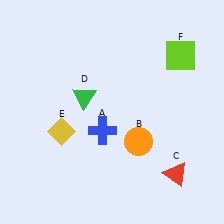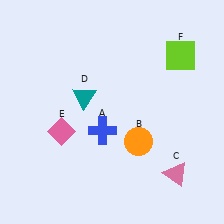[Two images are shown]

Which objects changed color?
C changed from red to pink. D changed from green to teal. E changed from yellow to pink.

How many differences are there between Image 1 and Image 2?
There are 3 differences between the two images.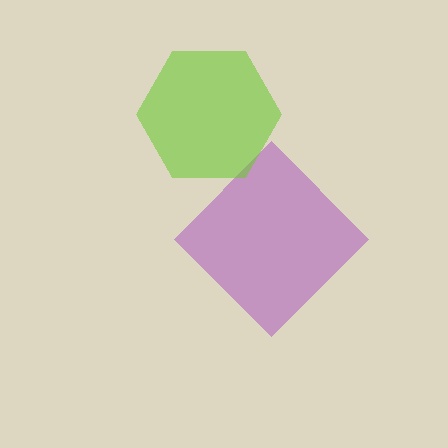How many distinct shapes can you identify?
There are 2 distinct shapes: a purple diamond, a lime hexagon.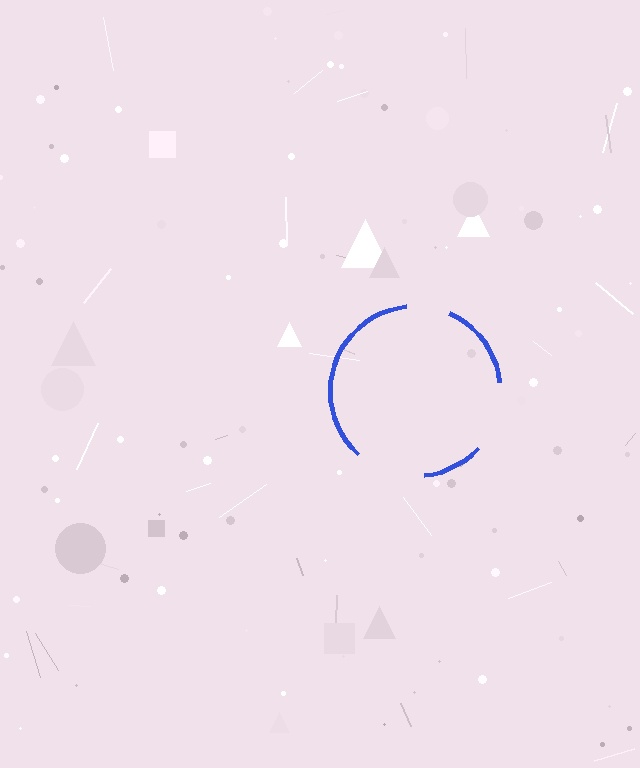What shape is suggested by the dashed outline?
The dashed outline suggests a circle.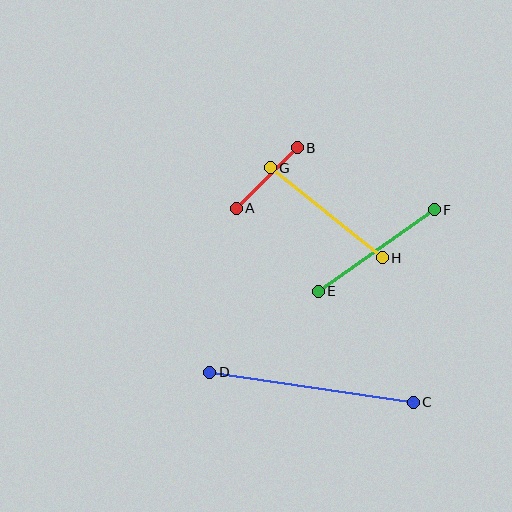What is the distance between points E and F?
The distance is approximately 142 pixels.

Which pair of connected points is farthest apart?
Points C and D are farthest apart.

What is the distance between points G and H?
The distance is approximately 144 pixels.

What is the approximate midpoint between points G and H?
The midpoint is at approximately (326, 213) pixels.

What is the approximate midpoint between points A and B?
The midpoint is at approximately (267, 178) pixels.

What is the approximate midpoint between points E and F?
The midpoint is at approximately (376, 250) pixels.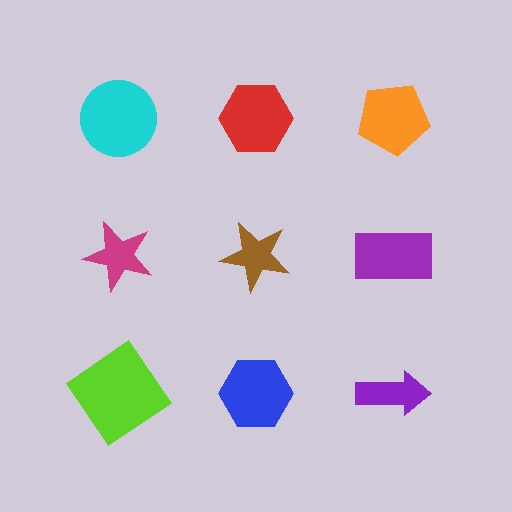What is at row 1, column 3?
An orange pentagon.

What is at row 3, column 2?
A blue hexagon.